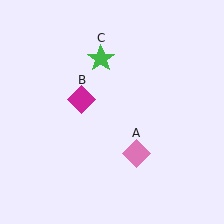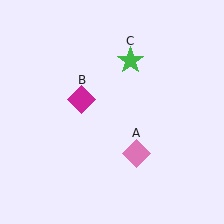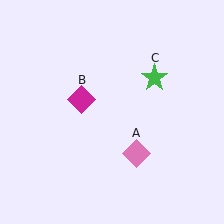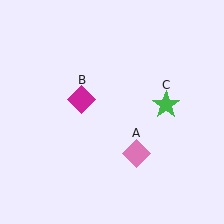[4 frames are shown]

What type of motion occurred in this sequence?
The green star (object C) rotated clockwise around the center of the scene.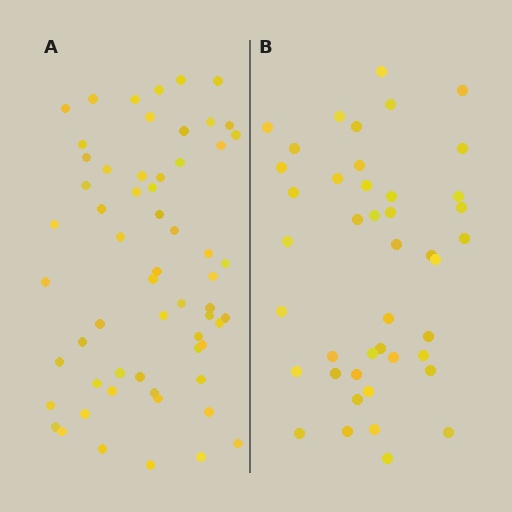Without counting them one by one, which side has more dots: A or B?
Region A (the left region) has more dots.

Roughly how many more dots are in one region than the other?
Region A has approximately 15 more dots than region B.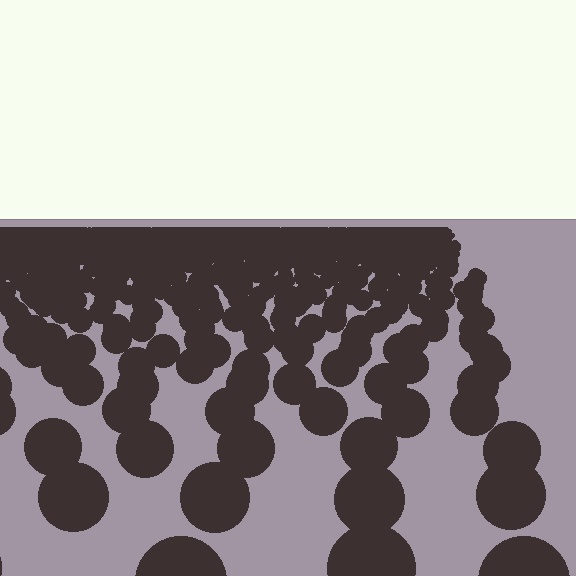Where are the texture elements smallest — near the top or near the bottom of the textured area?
Near the top.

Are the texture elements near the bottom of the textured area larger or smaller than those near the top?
Larger. Near the bottom, elements are closer to the viewer and appear at a bigger on-screen size.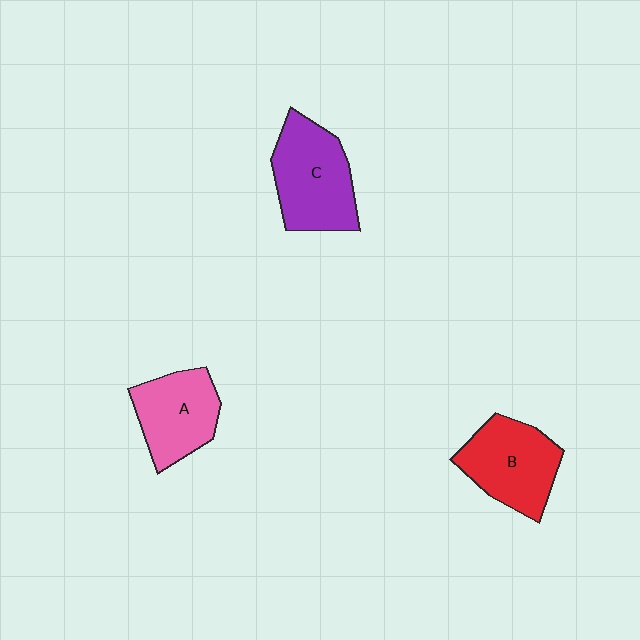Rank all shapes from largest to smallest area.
From largest to smallest: C (purple), B (red), A (pink).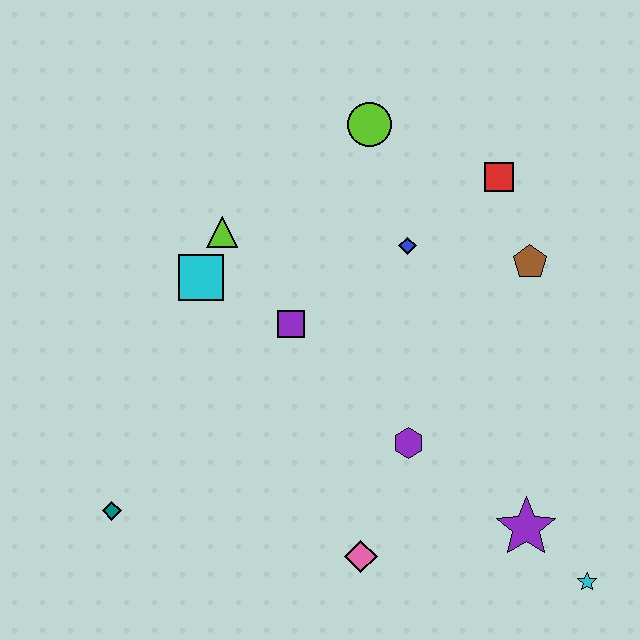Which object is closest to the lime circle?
The blue diamond is closest to the lime circle.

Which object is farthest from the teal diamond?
The red square is farthest from the teal diamond.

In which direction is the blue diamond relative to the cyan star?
The blue diamond is above the cyan star.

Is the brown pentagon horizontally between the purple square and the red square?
No